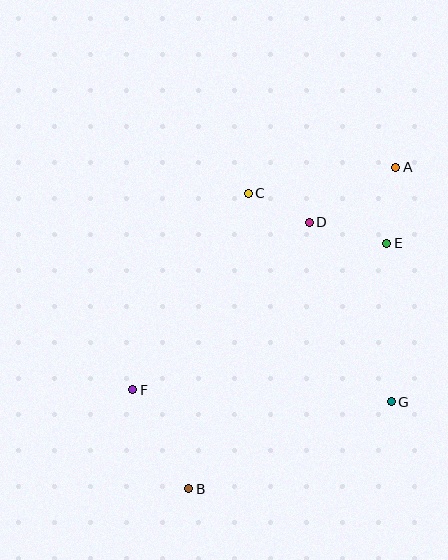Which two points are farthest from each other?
Points A and B are farthest from each other.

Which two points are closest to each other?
Points C and D are closest to each other.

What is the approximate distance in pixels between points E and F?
The distance between E and F is approximately 294 pixels.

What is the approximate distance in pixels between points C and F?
The distance between C and F is approximately 228 pixels.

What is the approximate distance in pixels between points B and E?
The distance between B and E is approximately 315 pixels.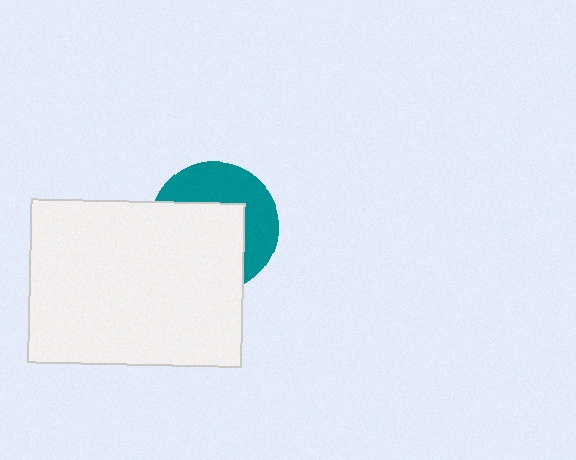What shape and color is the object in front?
The object in front is a white rectangle.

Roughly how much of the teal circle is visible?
A small part of it is visible (roughly 43%).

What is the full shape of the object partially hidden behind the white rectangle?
The partially hidden object is a teal circle.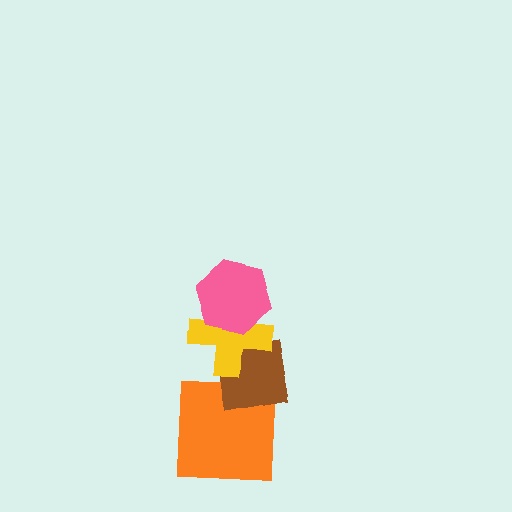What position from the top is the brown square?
The brown square is 3rd from the top.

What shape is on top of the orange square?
The brown square is on top of the orange square.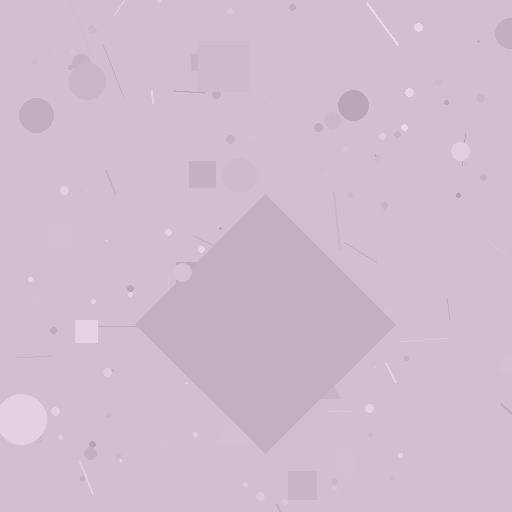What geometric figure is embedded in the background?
A diamond is embedded in the background.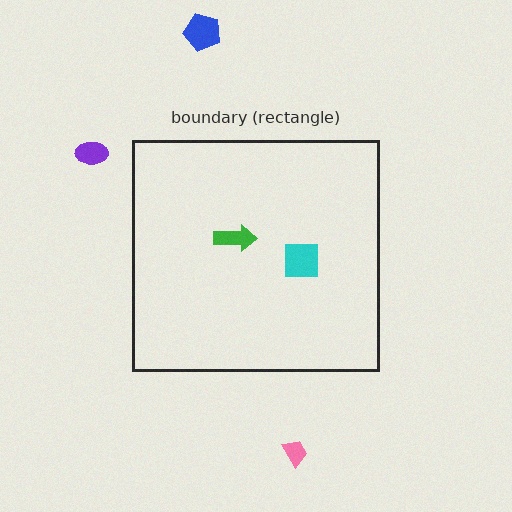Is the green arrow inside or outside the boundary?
Inside.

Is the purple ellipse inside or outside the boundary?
Outside.